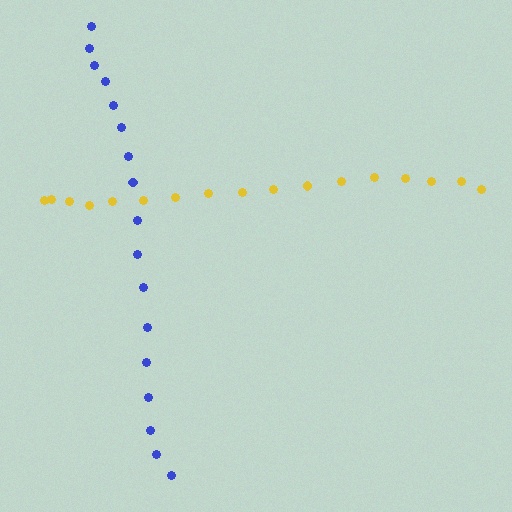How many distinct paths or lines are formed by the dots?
There are 2 distinct paths.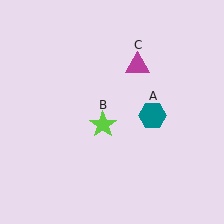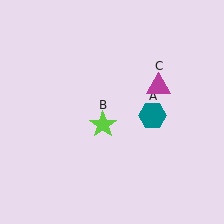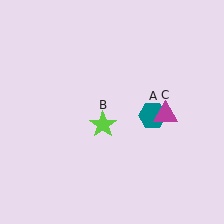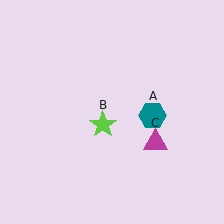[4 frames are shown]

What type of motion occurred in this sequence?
The magenta triangle (object C) rotated clockwise around the center of the scene.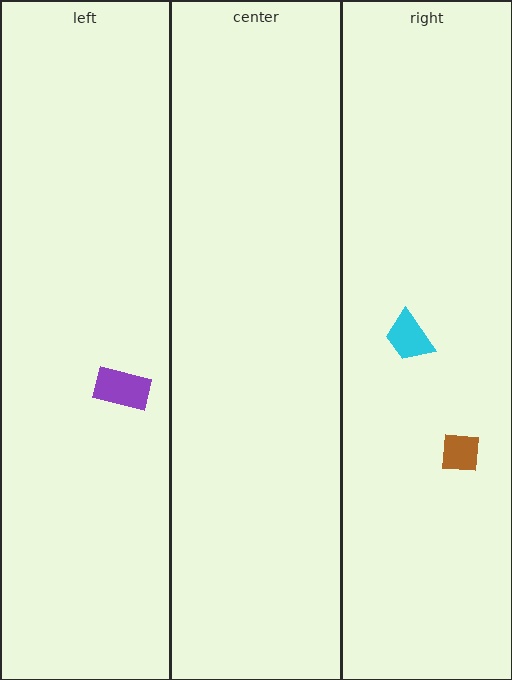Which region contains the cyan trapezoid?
The right region.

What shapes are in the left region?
The purple rectangle.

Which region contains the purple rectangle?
The left region.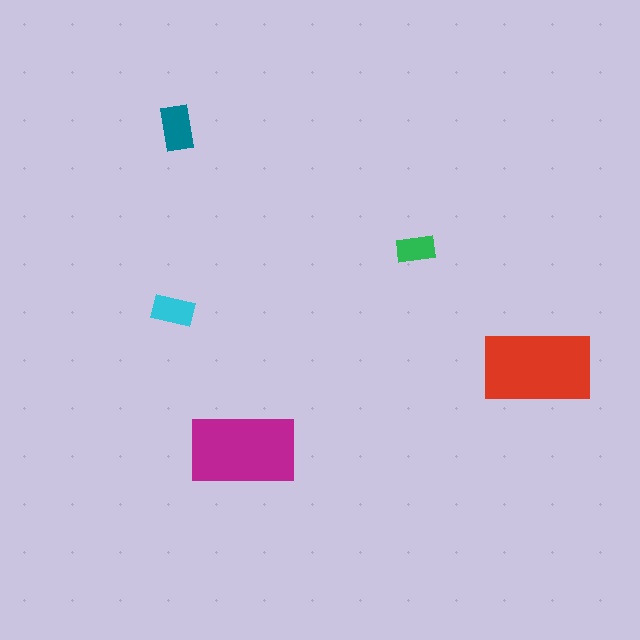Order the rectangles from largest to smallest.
the red one, the magenta one, the teal one, the cyan one, the green one.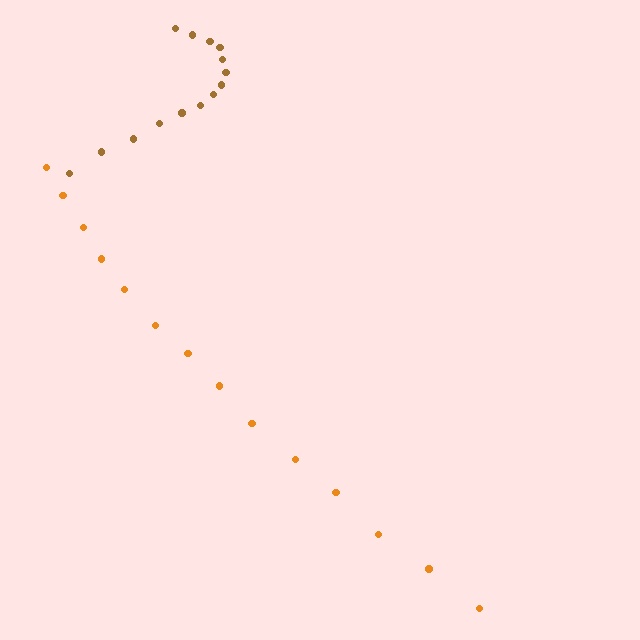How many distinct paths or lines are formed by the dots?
There are 2 distinct paths.